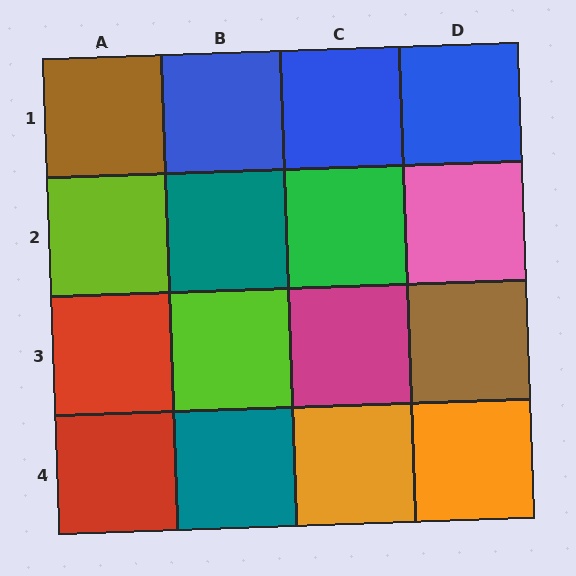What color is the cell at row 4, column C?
Orange.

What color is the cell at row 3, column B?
Lime.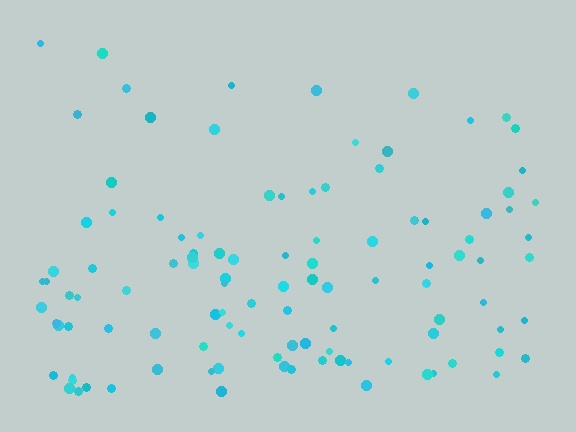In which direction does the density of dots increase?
From top to bottom, with the bottom side densest.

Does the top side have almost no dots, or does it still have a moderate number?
Still a moderate number, just noticeably fewer than the bottom.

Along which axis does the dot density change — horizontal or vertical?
Vertical.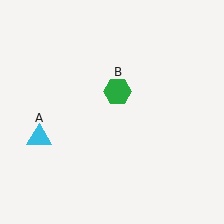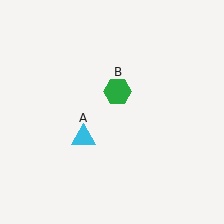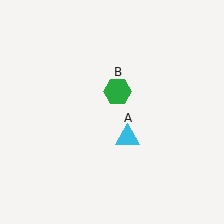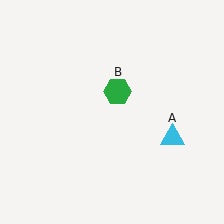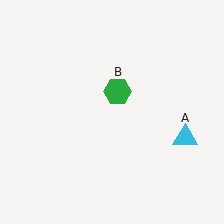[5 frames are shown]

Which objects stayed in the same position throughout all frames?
Green hexagon (object B) remained stationary.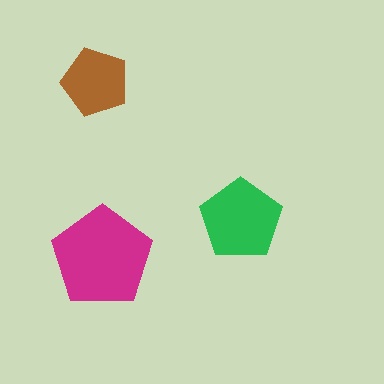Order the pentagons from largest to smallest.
the magenta one, the green one, the brown one.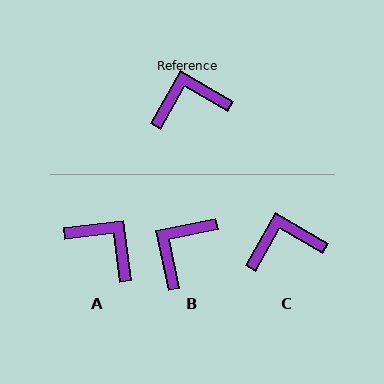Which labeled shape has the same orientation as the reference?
C.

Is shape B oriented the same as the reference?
No, it is off by about 42 degrees.